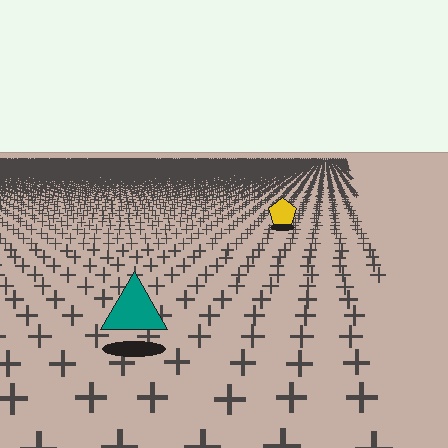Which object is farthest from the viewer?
The yellow pentagon is farthest from the viewer. It appears smaller and the ground texture around it is denser.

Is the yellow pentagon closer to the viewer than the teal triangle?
No. The teal triangle is closer — you can tell from the texture gradient: the ground texture is coarser near it.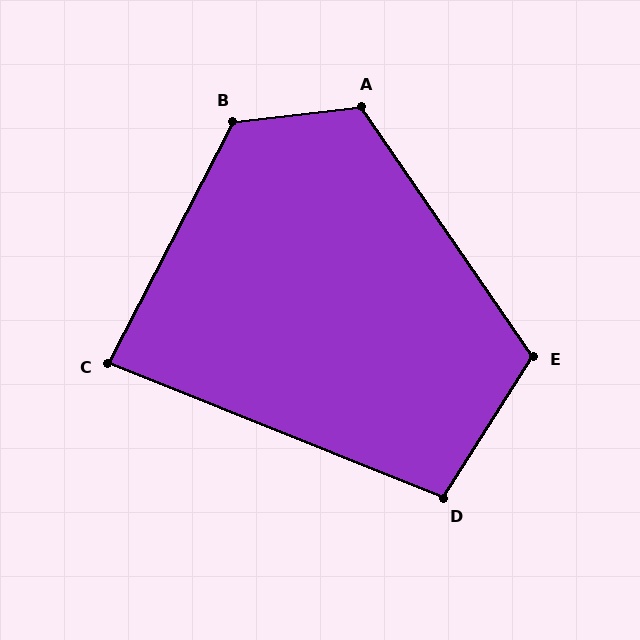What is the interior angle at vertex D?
Approximately 101 degrees (obtuse).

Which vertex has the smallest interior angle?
C, at approximately 85 degrees.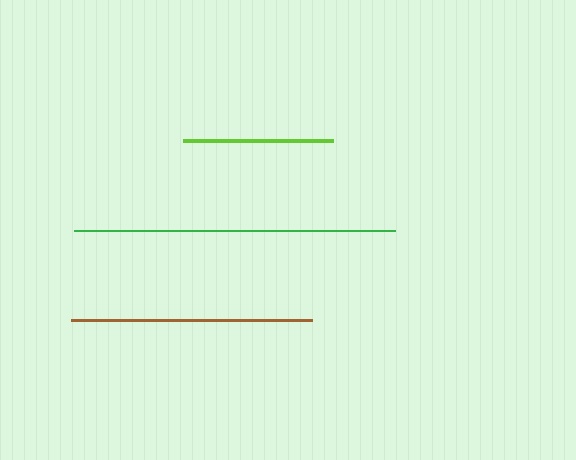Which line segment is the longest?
The green line is the longest at approximately 321 pixels.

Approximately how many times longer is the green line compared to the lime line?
The green line is approximately 2.2 times the length of the lime line.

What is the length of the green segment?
The green segment is approximately 321 pixels long.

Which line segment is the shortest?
The lime line is the shortest at approximately 149 pixels.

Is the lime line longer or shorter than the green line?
The green line is longer than the lime line.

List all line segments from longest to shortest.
From longest to shortest: green, brown, lime.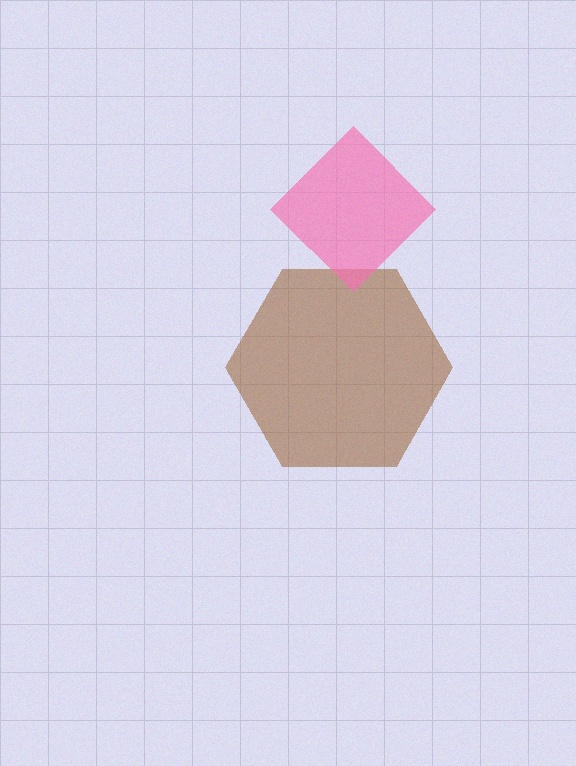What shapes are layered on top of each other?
The layered shapes are: a brown hexagon, a pink diamond.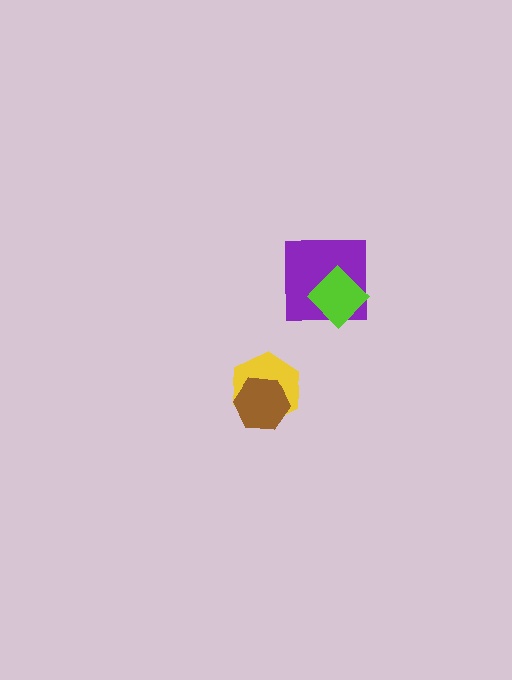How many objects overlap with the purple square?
1 object overlaps with the purple square.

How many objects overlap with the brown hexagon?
1 object overlaps with the brown hexagon.